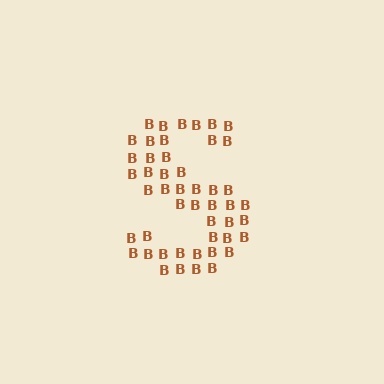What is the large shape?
The large shape is the letter S.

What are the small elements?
The small elements are letter B's.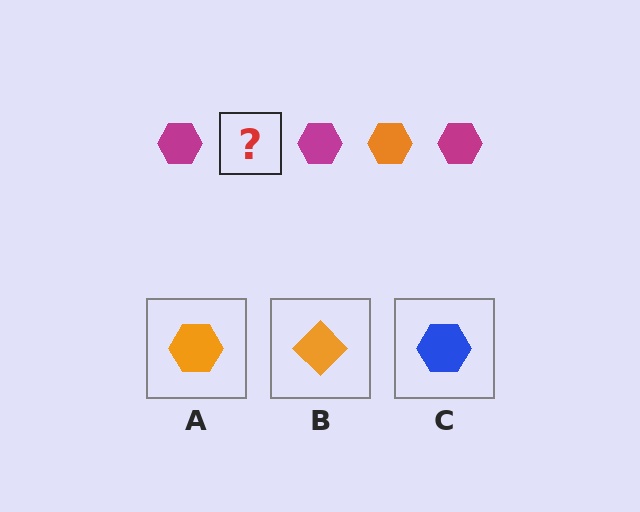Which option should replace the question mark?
Option A.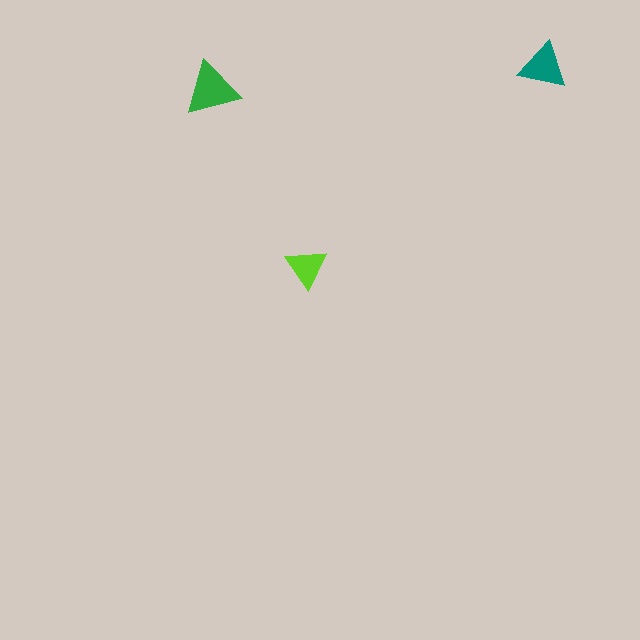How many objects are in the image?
There are 3 objects in the image.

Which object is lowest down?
The lime triangle is bottommost.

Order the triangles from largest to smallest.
the green one, the teal one, the lime one.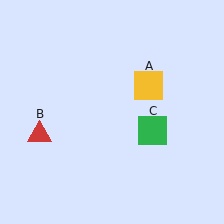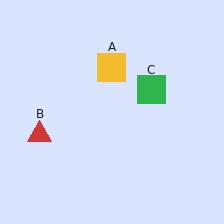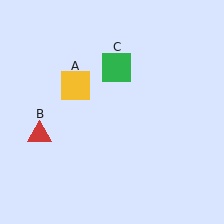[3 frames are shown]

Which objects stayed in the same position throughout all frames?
Red triangle (object B) remained stationary.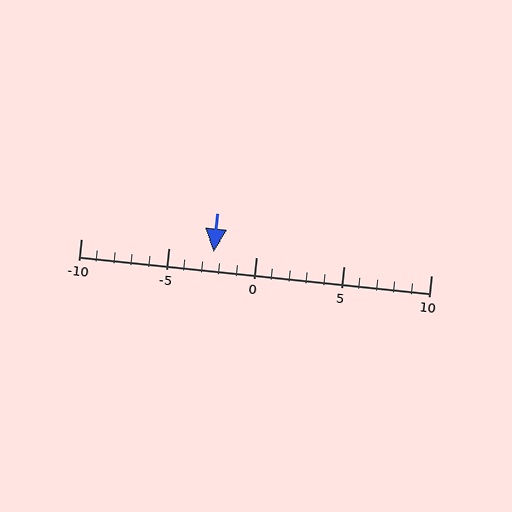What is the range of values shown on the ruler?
The ruler shows values from -10 to 10.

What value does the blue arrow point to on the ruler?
The blue arrow points to approximately -2.